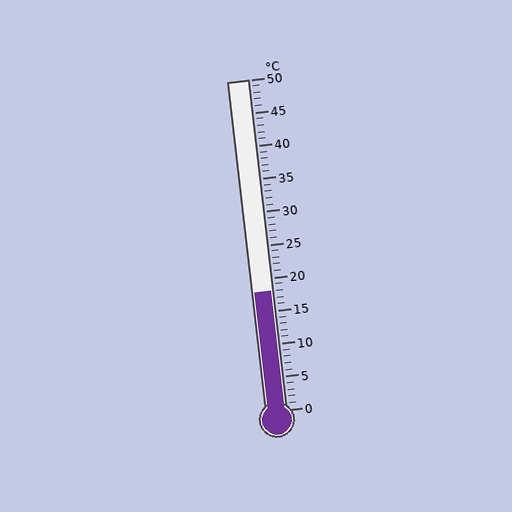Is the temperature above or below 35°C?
The temperature is below 35°C.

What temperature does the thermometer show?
The thermometer shows approximately 18°C.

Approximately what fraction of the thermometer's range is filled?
The thermometer is filled to approximately 35% of its range.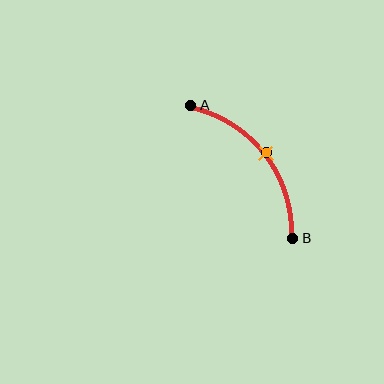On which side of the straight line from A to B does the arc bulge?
The arc bulges above and to the right of the straight line connecting A and B.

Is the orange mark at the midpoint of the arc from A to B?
Yes. The orange mark lies on the arc at equal arc-length from both A and B — it is the arc midpoint.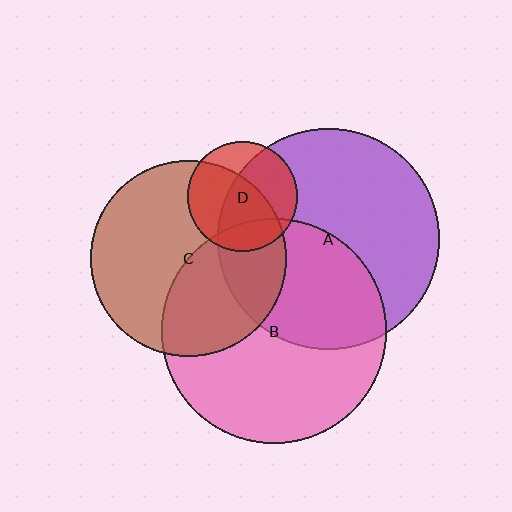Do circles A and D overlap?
Yes.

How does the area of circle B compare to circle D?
Approximately 4.2 times.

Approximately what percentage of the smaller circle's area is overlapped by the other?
Approximately 60%.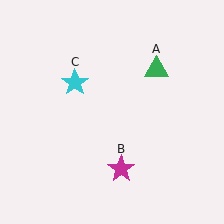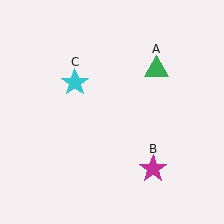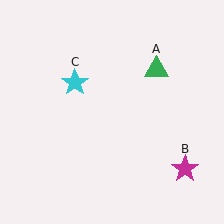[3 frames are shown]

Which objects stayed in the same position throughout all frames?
Green triangle (object A) and cyan star (object C) remained stationary.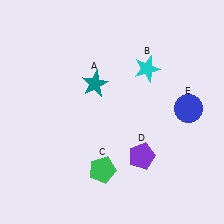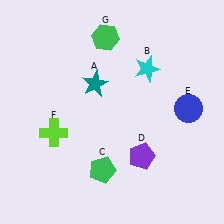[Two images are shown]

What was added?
A lime cross (F), a green hexagon (G) were added in Image 2.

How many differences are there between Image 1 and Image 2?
There are 2 differences between the two images.